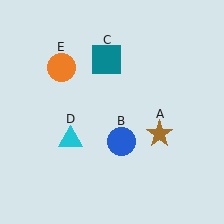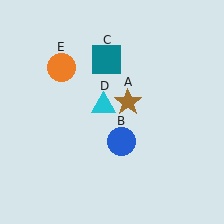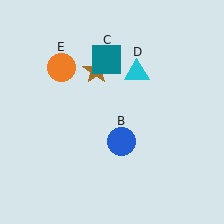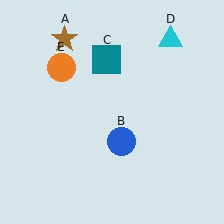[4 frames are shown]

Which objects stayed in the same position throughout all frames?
Blue circle (object B) and teal square (object C) and orange circle (object E) remained stationary.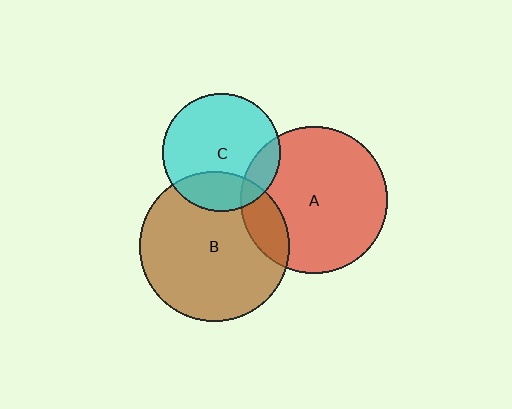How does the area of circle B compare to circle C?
Approximately 1.6 times.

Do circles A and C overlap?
Yes.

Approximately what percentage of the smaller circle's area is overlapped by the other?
Approximately 15%.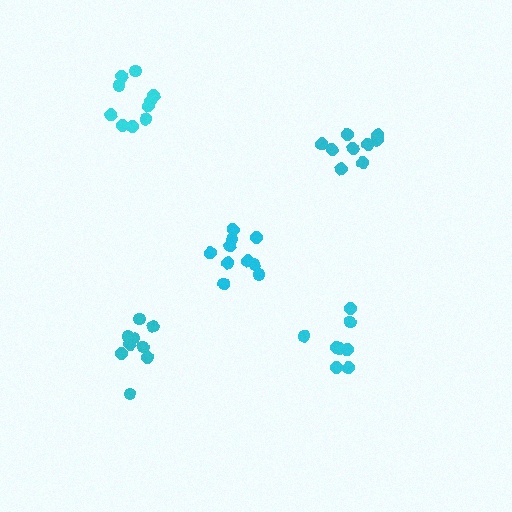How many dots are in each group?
Group 1: 9 dots, Group 2: 10 dots, Group 3: 9 dots, Group 4: 8 dots, Group 5: 10 dots (46 total).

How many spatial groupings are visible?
There are 5 spatial groupings.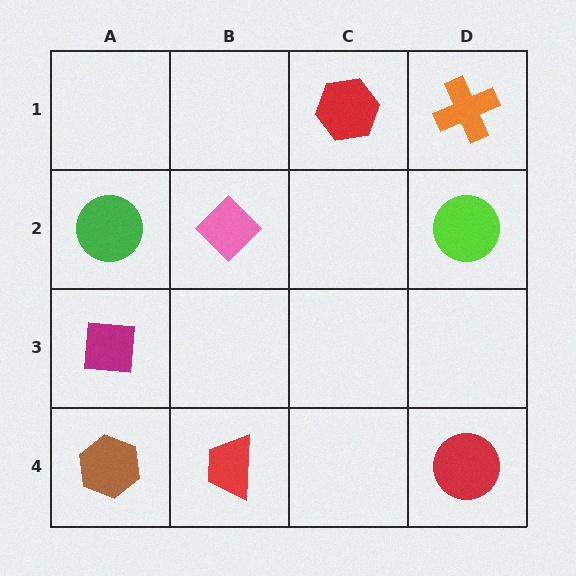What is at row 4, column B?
A red trapezoid.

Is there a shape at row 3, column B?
No, that cell is empty.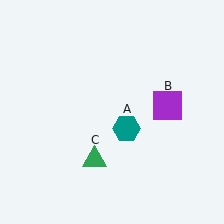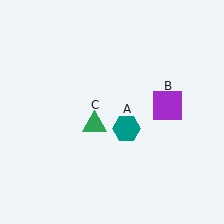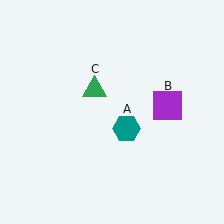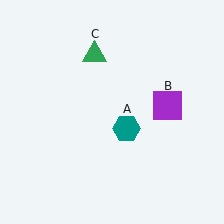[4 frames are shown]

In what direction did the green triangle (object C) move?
The green triangle (object C) moved up.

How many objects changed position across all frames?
1 object changed position: green triangle (object C).